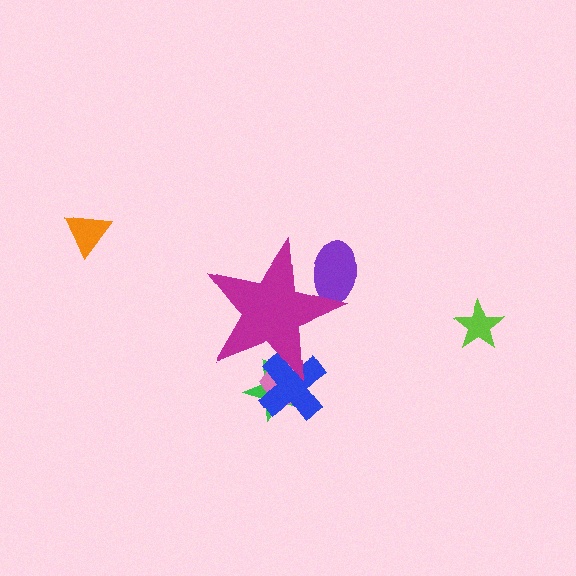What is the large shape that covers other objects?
A magenta star.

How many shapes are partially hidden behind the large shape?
4 shapes are partially hidden.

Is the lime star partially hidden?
No, the lime star is fully visible.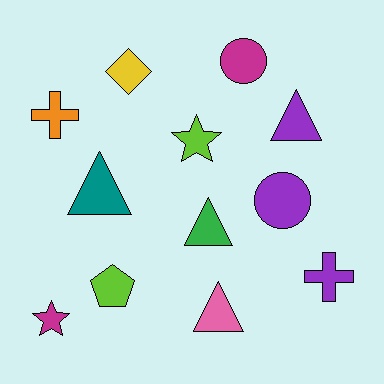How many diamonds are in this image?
There is 1 diamond.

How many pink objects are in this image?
There is 1 pink object.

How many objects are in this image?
There are 12 objects.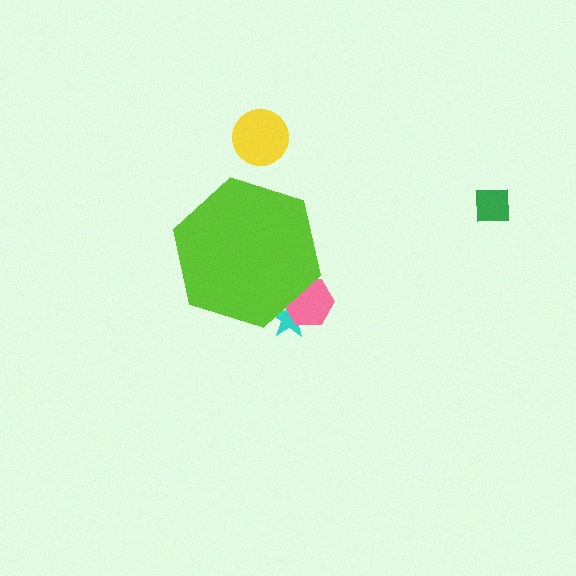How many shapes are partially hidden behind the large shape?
2 shapes are partially hidden.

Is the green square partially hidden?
No, the green square is fully visible.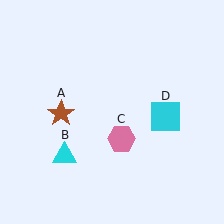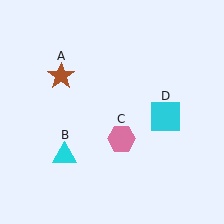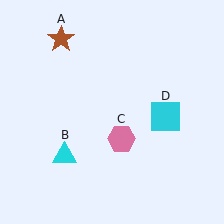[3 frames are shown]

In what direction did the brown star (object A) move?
The brown star (object A) moved up.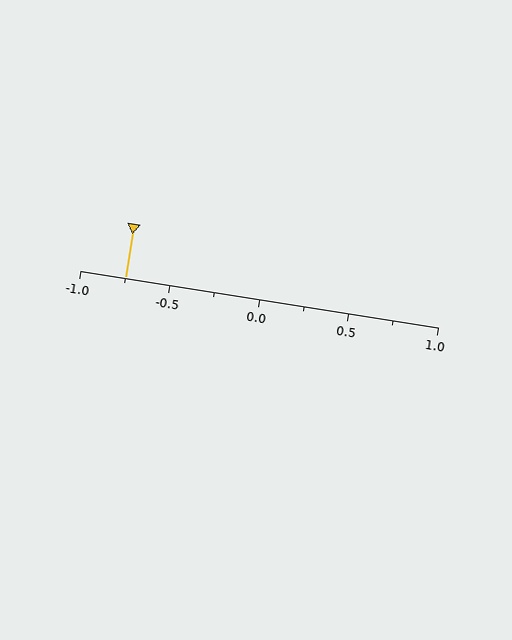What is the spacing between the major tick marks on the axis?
The major ticks are spaced 0.5 apart.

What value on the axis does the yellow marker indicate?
The marker indicates approximately -0.75.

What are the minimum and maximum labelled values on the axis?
The axis runs from -1.0 to 1.0.